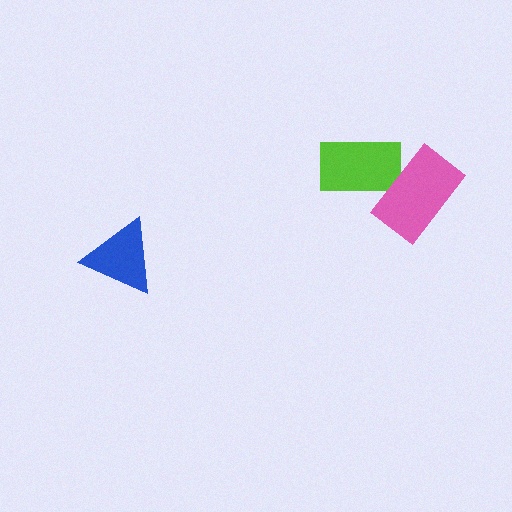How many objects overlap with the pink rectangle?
1 object overlaps with the pink rectangle.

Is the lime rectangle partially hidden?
Yes, it is partially covered by another shape.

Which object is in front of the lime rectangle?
The pink rectangle is in front of the lime rectangle.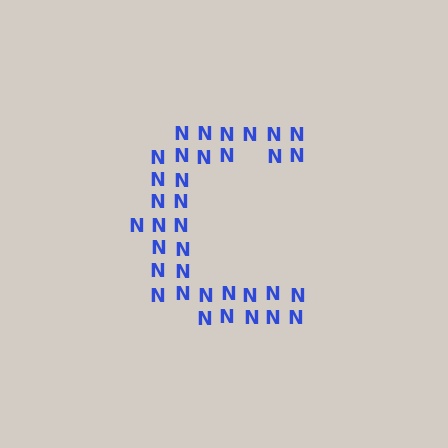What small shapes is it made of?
It is made of small letter N's.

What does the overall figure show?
The overall figure shows the letter C.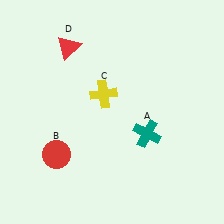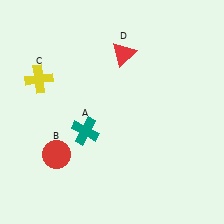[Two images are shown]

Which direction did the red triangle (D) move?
The red triangle (D) moved right.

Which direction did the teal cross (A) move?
The teal cross (A) moved left.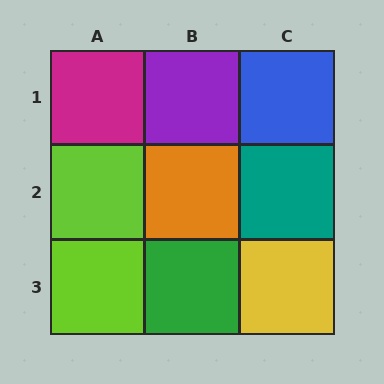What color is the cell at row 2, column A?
Lime.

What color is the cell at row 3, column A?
Lime.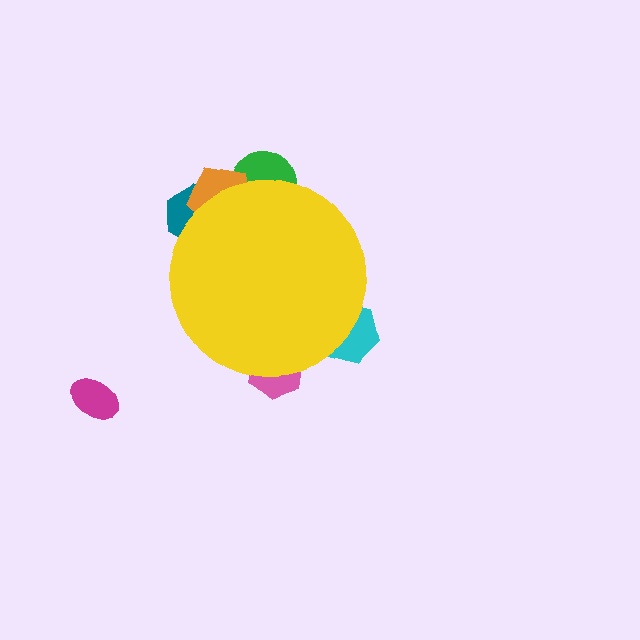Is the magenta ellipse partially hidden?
No, the magenta ellipse is fully visible.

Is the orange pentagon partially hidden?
Yes, the orange pentagon is partially hidden behind the yellow circle.